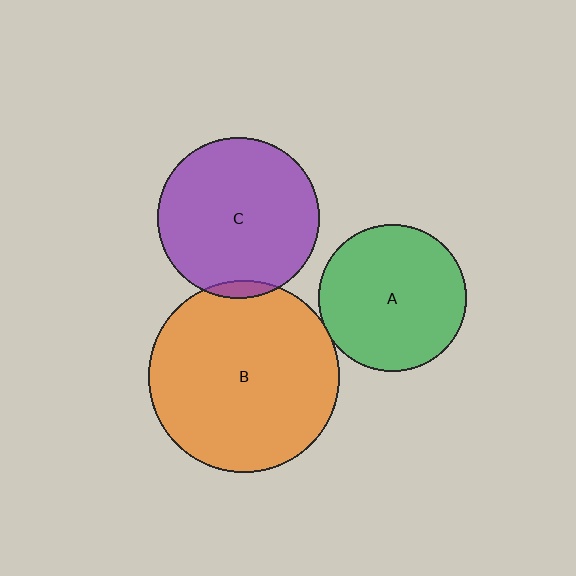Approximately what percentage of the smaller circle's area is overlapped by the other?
Approximately 5%.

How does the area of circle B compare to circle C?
Approximately 1.4 times.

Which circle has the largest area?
Circle B (orange).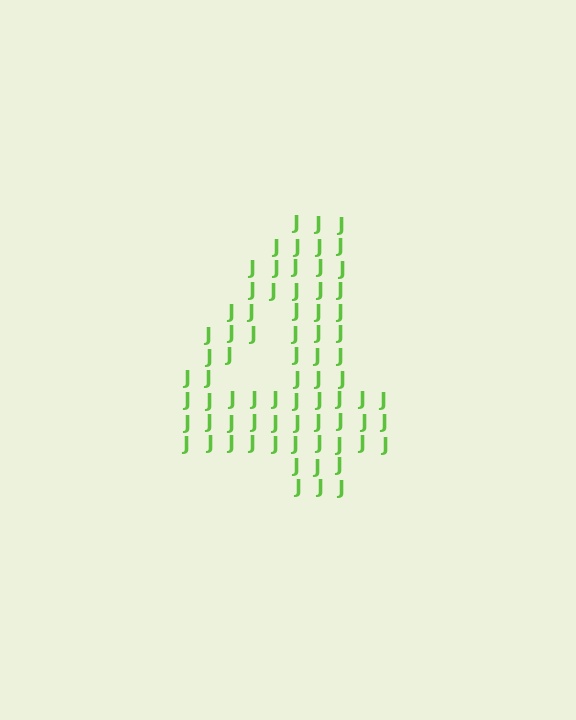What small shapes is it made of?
It is made of small letter J's.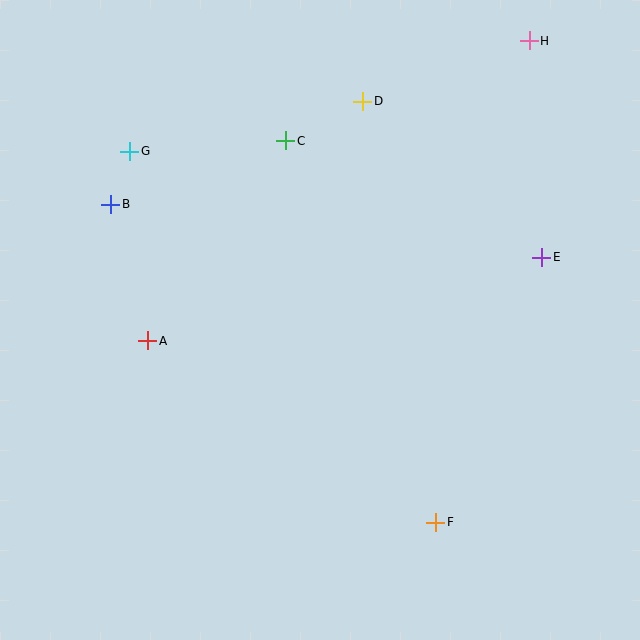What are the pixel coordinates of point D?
Point D is at (363, 101).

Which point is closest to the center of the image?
Point A at (148, 341) is closest to the center.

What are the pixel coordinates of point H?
Point H is at (529, 41).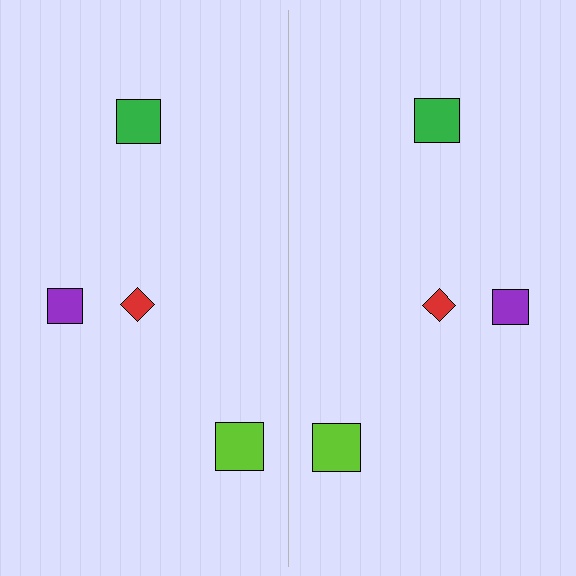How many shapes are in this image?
There are 8 shapes in this image.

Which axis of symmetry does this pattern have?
The pattern has a vertical axis of symmetry running through the center of the image.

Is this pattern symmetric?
Yes, this pattern has bilateral (reflection) symmetry.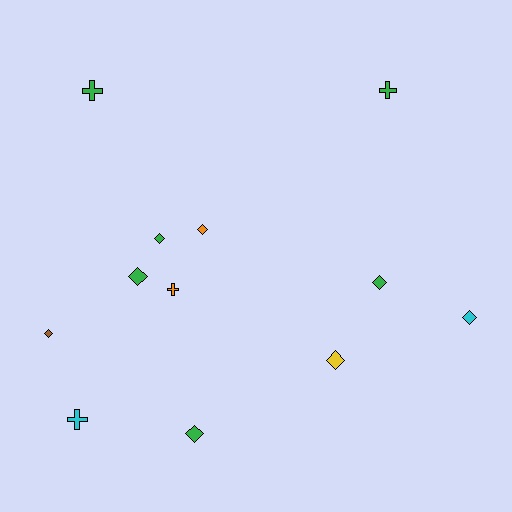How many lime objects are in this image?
There are no lime objects.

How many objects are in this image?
There are 12 objects.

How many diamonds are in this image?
There are 8 diamonds.